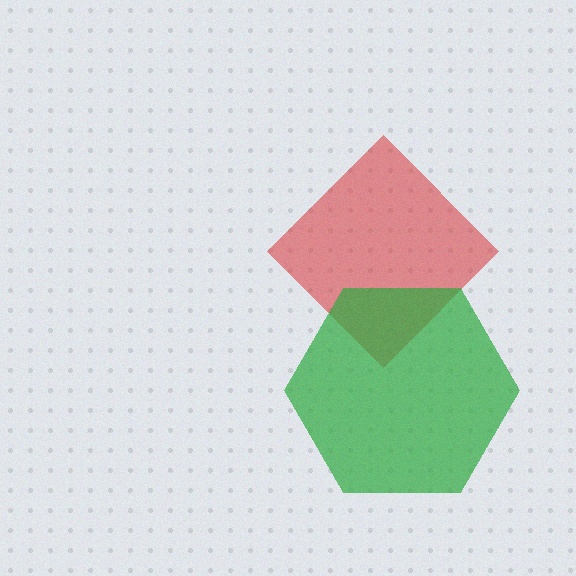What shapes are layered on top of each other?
The layered shapes are: a red diamond, a green hexagon.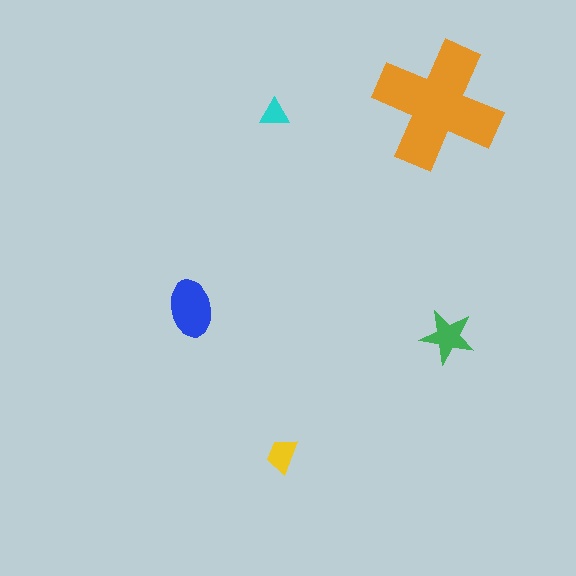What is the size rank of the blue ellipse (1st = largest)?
2nd.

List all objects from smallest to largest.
The cyan triangle, the yellow trapezoid, the green star, the blue ellipse, the orange cross.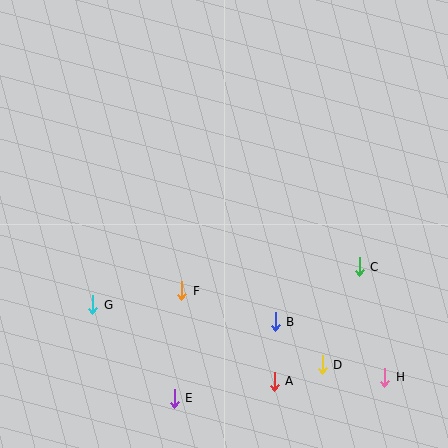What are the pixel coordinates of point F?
Point F is at (182, 291).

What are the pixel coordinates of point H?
Point H is at (385, 377).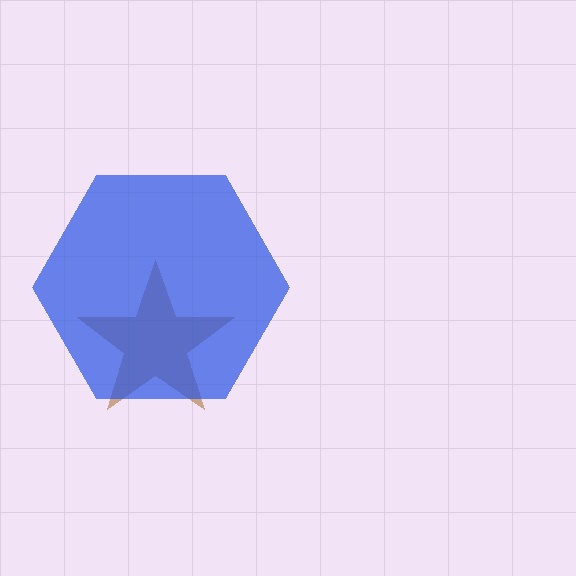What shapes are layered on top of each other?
The layered shapes are: a brown star, a blue hexagon.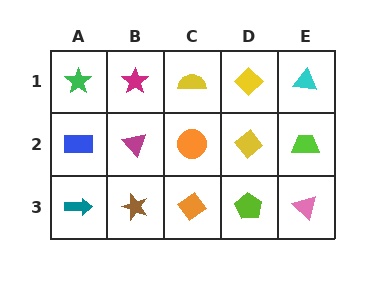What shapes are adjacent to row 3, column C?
An orange circle (row 2, column C), a brown star (row 3, column B), a lime pentagon (row 3, column D).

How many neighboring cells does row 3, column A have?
2.